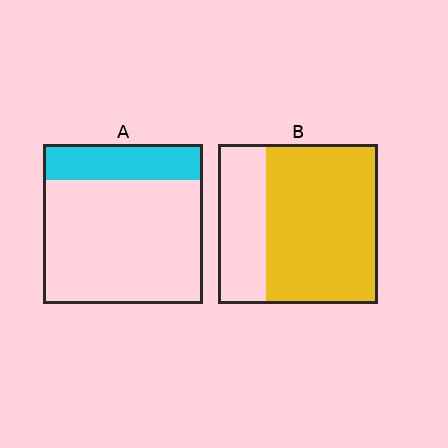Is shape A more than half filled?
No.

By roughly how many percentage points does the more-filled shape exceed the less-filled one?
By roughly 50 percentage points (B over A).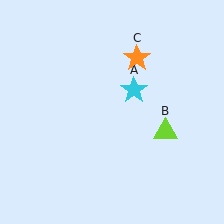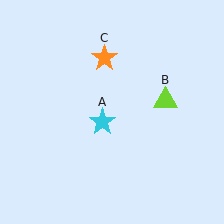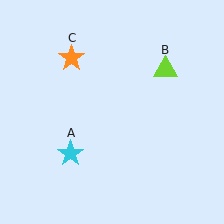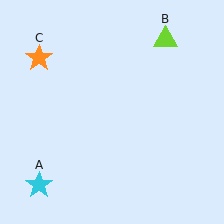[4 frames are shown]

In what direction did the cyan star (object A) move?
The cyan star (object A) moved down and to the left.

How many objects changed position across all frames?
3 objects changed position: cyan star (object A), lime triangle (object B), orange star (object C).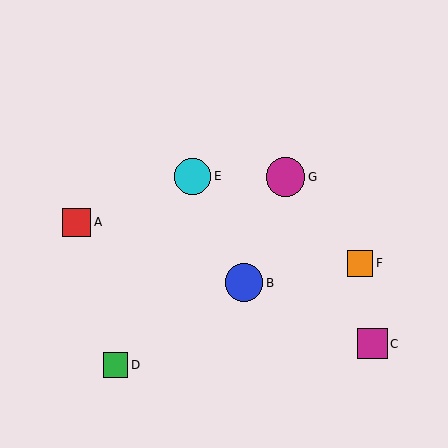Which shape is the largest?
The magenta circle (labeled G) is the largest.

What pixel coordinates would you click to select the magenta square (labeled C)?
Click at (372, 344) to select the magenta square C.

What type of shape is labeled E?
Shape E is a cyan circle.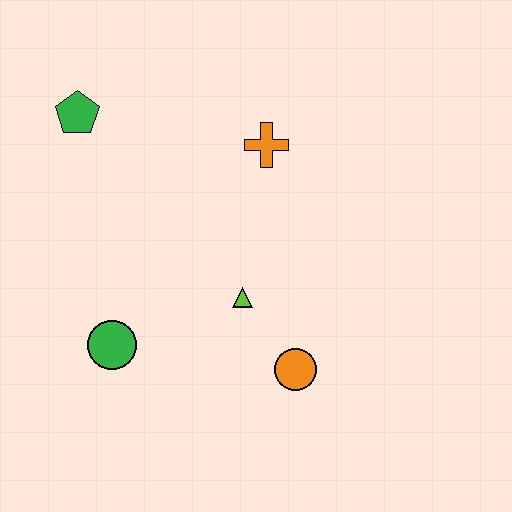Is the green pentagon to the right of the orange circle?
No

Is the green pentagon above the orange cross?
Yes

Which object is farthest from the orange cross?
The green circle is farthest from the orange cross.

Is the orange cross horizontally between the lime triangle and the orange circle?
Yes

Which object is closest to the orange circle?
The lime triangle is closest to the orange circle.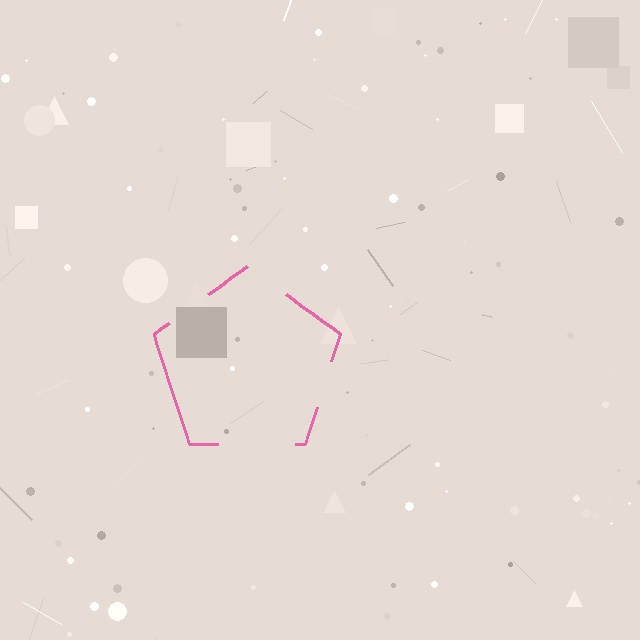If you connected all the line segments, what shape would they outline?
They would outline a pentagon.